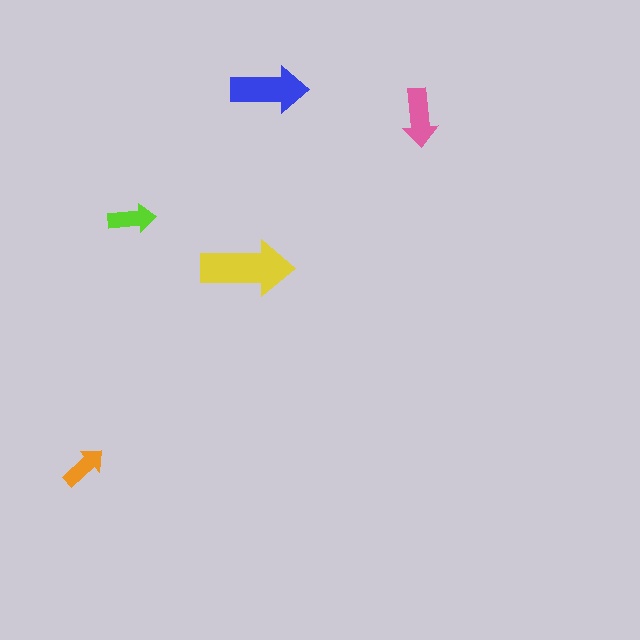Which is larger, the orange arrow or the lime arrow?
The lime one.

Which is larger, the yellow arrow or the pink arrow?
The yellow one.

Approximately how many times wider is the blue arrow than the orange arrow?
About 1.5 times wider.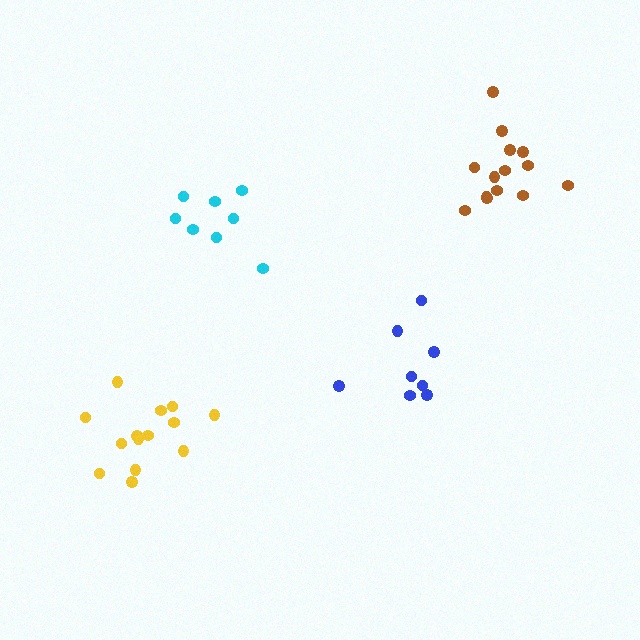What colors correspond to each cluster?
The clusters are colored: cyan, brown, blue, yellow.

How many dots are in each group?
Group 1: 8 dots, Group 2: 14 dots, Group 3: 8 dots, Group 4: 14 dots (44 total).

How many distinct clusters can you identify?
There are 4 distinct clusters.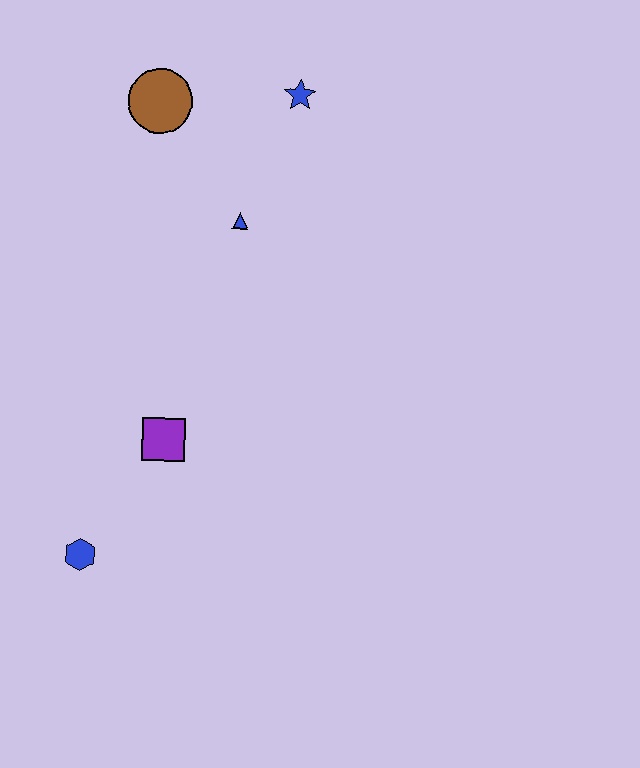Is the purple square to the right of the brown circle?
Yes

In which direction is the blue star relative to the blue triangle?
The blue star is above the blue triangle.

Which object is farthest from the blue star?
The blue hexagon is farthest from the blue star.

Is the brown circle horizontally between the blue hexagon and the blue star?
Yes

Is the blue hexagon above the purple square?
No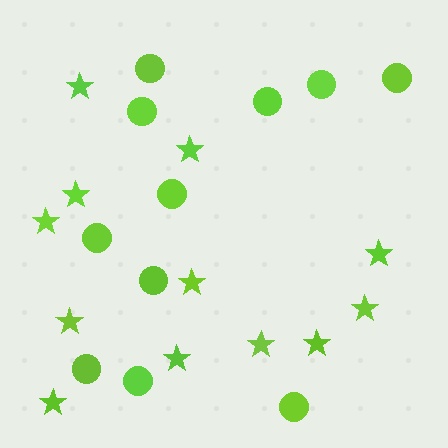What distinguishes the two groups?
There are 2 groups: one group of stars (12) and one group of circles (11).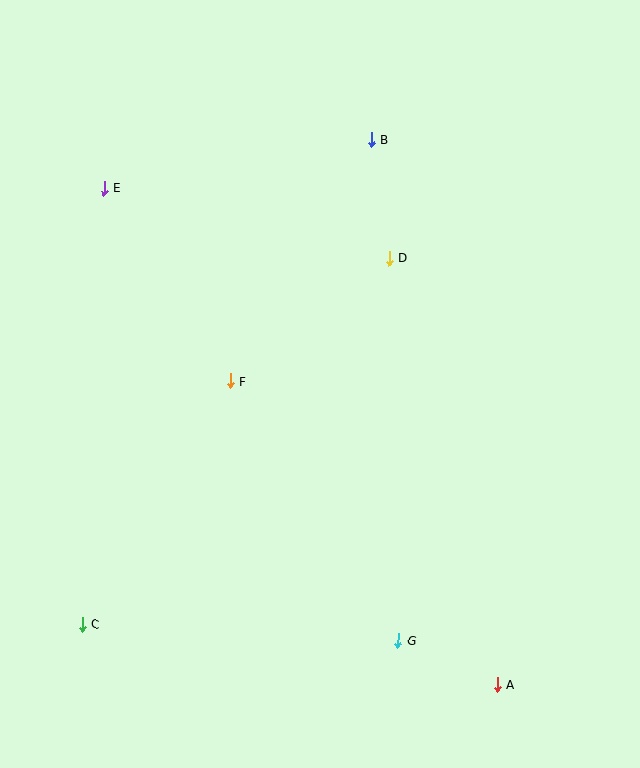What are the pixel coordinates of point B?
Point B is at (371, 140).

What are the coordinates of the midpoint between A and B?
The midpoint between A and B is at (434, 412).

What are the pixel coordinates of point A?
Point A is at (497, 685).